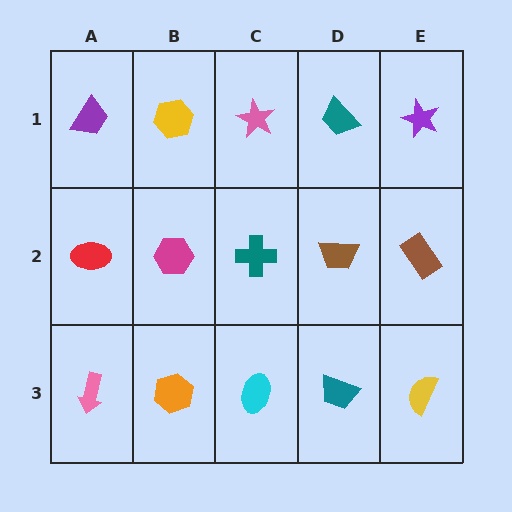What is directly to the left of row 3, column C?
An orange hexagon.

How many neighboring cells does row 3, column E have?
2.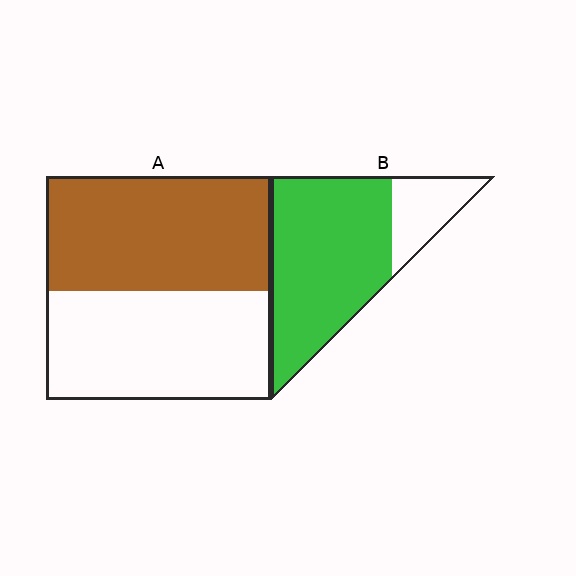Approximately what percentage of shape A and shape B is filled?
A is approximately 50% and B is approximately 80%.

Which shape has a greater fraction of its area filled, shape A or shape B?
Shape B.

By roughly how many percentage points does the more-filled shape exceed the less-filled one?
By roughly 25 percentage points (B over A).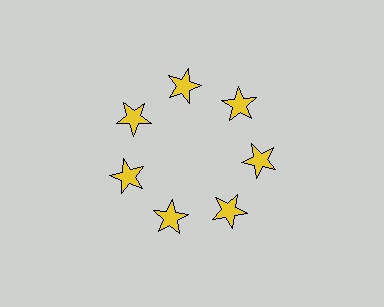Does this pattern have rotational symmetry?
Yes, this pattern has 7-fold rotational symmetry. It looks the same after rotating 51 degrees around the center.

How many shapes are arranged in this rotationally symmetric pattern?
There are 7 shapes, arranged in 7 groups of 1.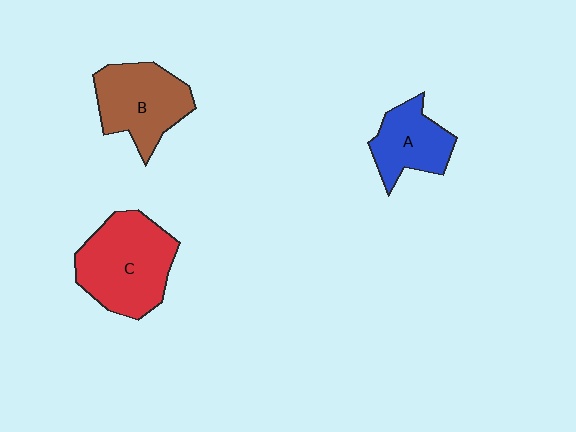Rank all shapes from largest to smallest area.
From largest to smallest: C (red), B (brown), A (blue).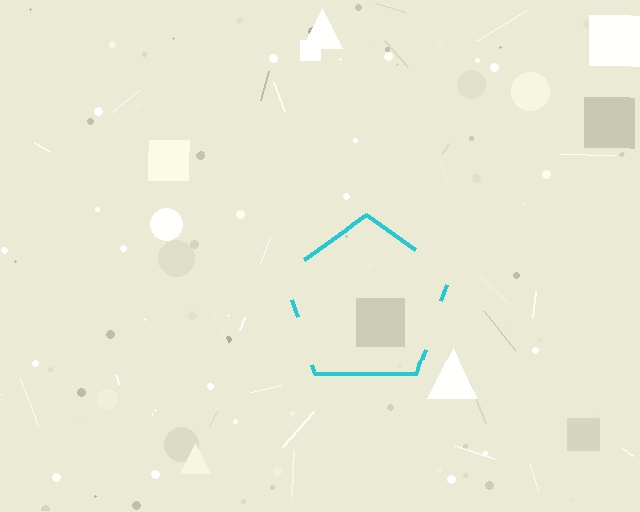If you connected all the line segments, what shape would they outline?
They would outline a pentagon.